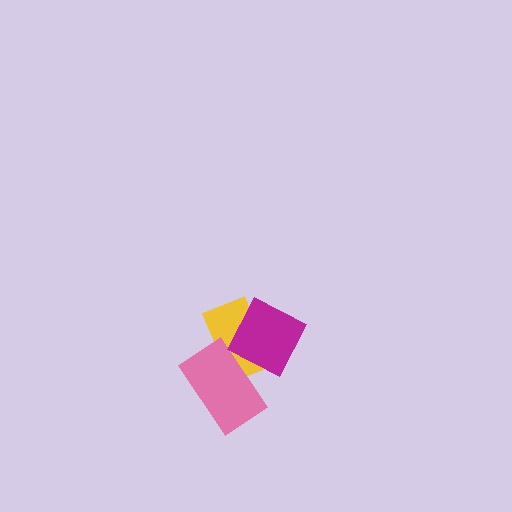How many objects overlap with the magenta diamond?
2 objects overlap with the magenta diamond.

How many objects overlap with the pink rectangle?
2 objects overlap with the pink rectangle.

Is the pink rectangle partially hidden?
Yes, it is partially covered by another shape.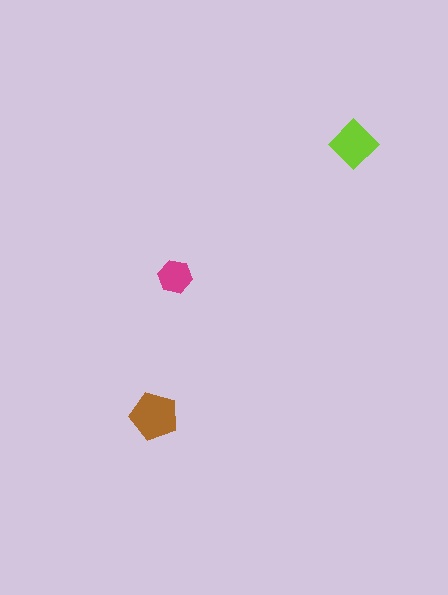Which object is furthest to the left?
The brown pentagon is leftmost.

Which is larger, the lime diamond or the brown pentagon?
The brown pentagon.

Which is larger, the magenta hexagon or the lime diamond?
The lime diamond.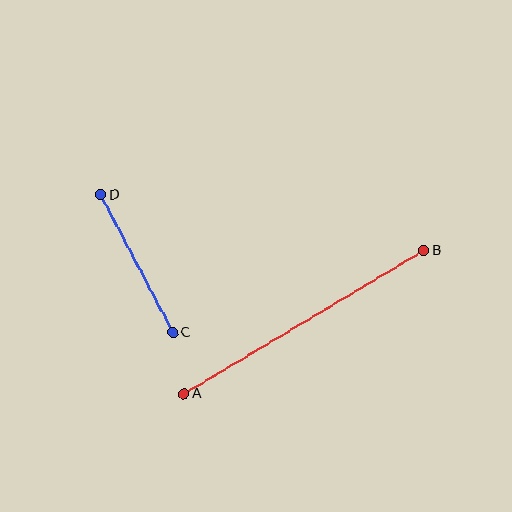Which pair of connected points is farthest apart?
Points A and B are farthest apart.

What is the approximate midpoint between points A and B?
The midpoint is at approximately (304, 322) pixels.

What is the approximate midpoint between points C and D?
The midpoint is at approximately (137, 264) pixels.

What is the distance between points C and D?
The distance is approximately 155 pixels.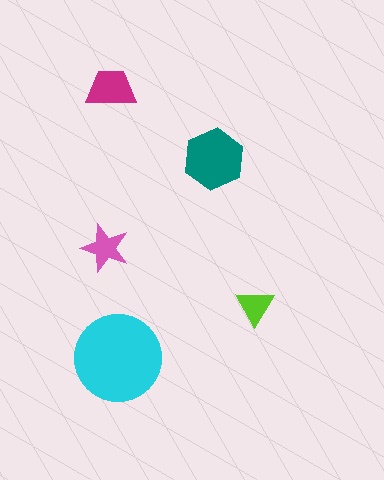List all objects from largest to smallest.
The cyan circle, the teal hexagon, the magenta trapezoid, the pink star, the lime triangle.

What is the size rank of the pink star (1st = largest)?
4th.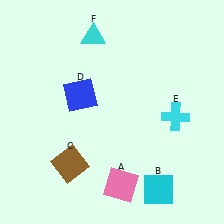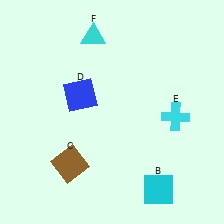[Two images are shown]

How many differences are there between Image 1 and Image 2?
There is 1 difference between the two images.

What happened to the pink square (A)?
The pink square (A) was removed in Image 2. It was in the bottom-right area of Image 1.